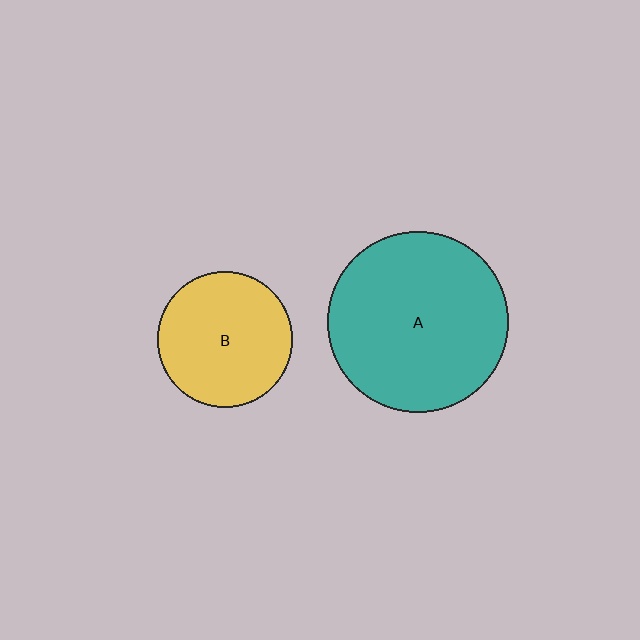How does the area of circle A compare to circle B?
Approximately 1.8 times.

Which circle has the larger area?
Circle A (teal).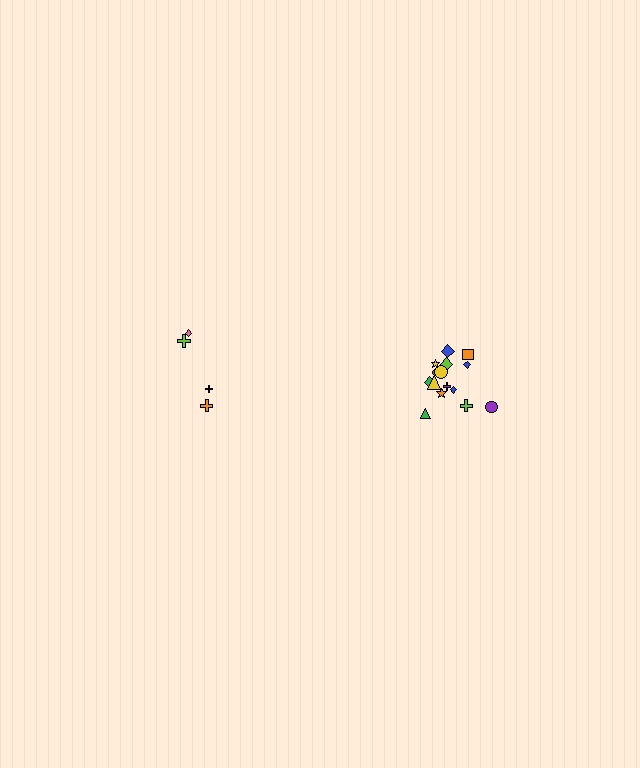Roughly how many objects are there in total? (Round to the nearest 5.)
Roughly 20 objects in total.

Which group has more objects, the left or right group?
The right group.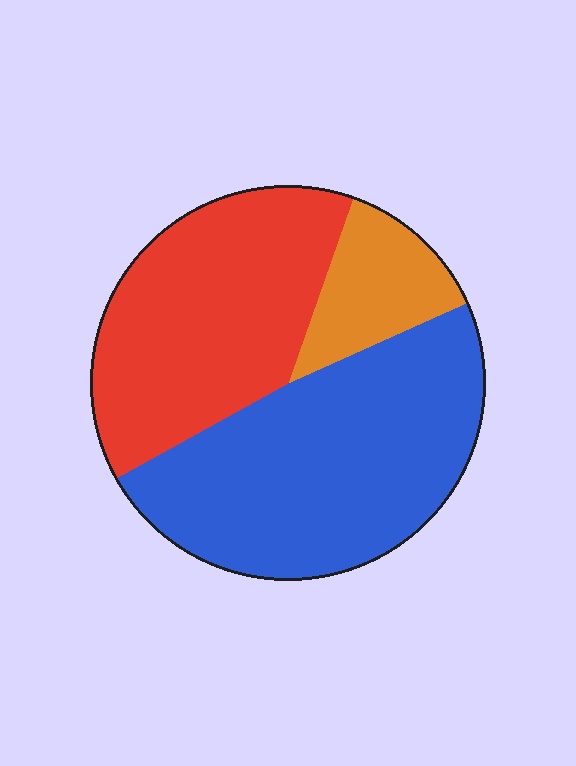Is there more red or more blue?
Blue.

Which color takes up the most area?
Blue, at roughly 50%.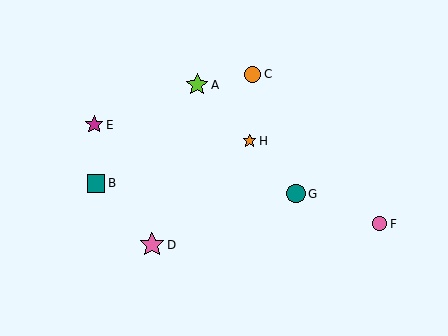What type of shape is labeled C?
Shape C is an orange circle.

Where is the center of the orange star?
The center of the orange star is at (250, 141).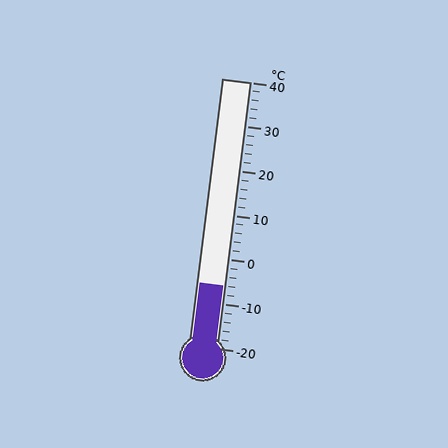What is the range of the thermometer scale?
The thermometer scale ranges from -20°C to 40°C.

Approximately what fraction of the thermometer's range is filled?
The thermometer is filled to approximately 25% of its range.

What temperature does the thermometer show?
The thermometer shows approximately -6°C.